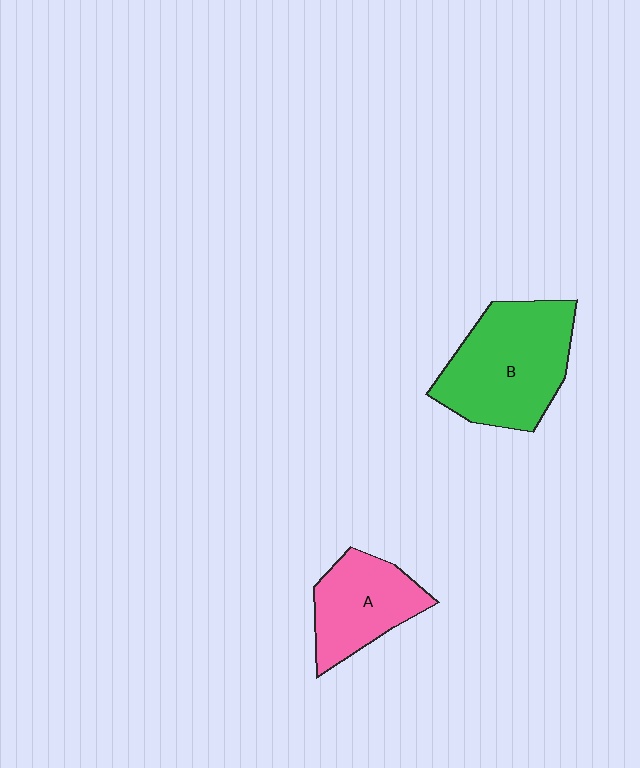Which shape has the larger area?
Shape B (green).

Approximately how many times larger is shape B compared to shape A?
Approximately 1.5 times.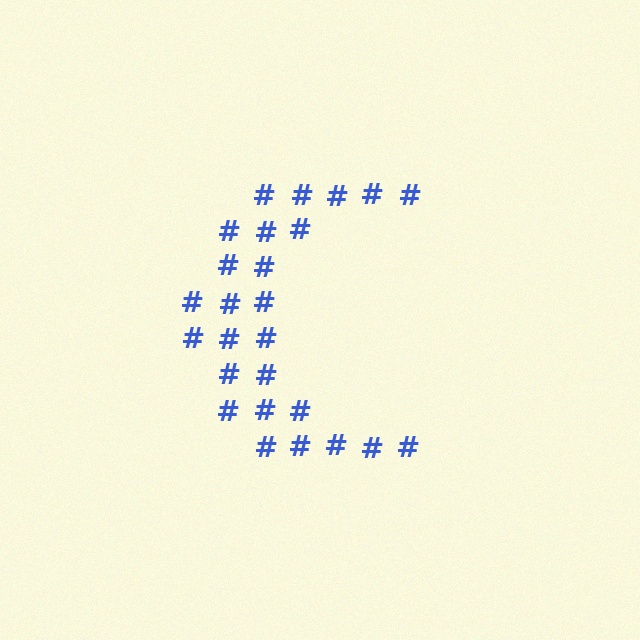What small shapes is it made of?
It is made of small hash symbols.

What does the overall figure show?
The overall figure shows the letter C.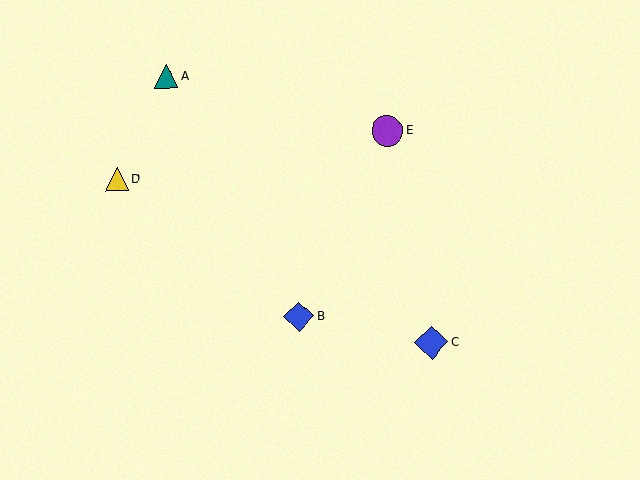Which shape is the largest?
The blue diamond (labeled C) is the largest.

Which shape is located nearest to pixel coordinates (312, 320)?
The blue diamond (labeled B) at (299, 317) is nearest to that location.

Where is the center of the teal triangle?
The center of the teal triangle is at (166, 76).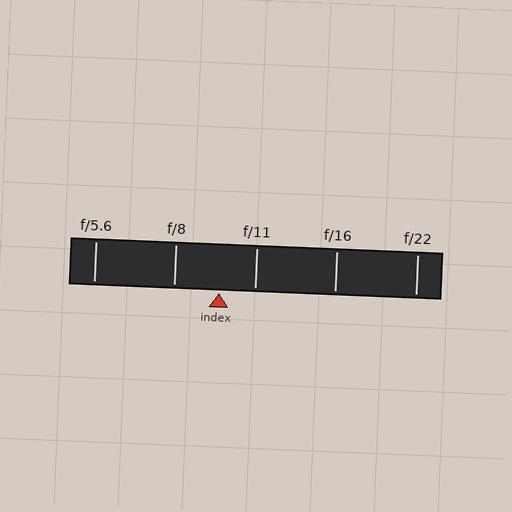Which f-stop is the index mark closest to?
The index mark is closest to f/11.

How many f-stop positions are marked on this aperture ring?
There are 5 f-stop positions marked.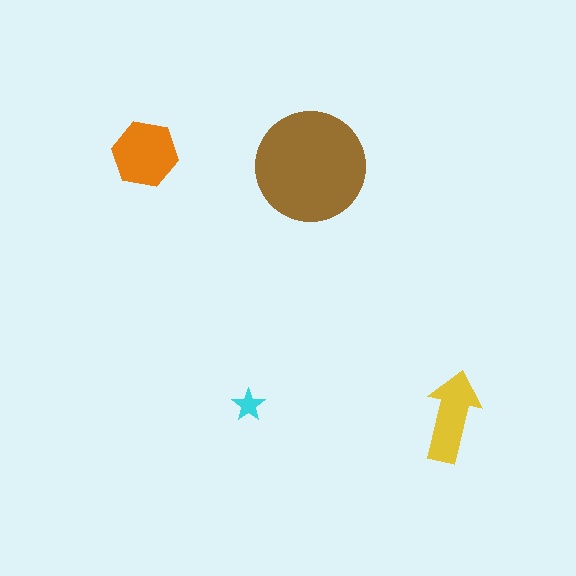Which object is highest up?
The orange hexagon is topmost.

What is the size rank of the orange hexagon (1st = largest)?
2nd.